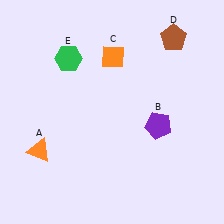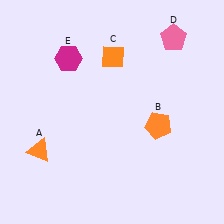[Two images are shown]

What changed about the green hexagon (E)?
In Image 1, E is green. In Image 2, it changed to magenta.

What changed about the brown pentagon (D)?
In Image 1, D is brown. In Image 2, it changed to pink.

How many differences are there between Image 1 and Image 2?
There are 3 differences between the two images.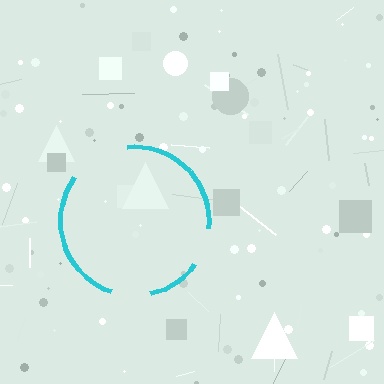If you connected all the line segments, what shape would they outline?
They would outline a circle.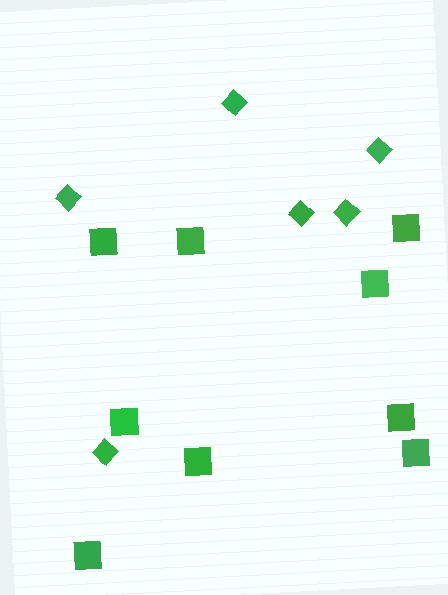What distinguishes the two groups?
There are 2 groups: one group of diamonds (6) and one group of squares (9).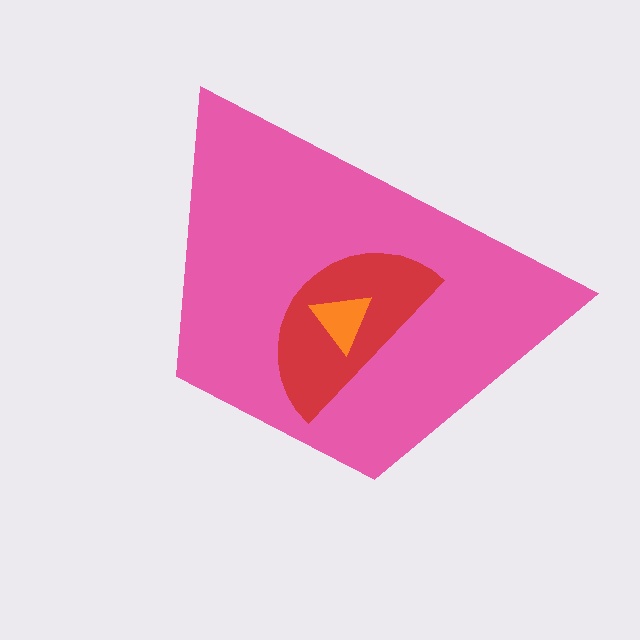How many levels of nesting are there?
3.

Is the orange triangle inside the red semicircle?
Yes.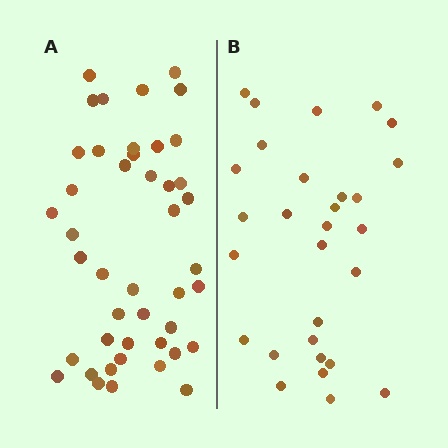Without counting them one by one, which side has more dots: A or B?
Region A (the left region) has more dots.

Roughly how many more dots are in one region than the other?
Region A has approximately 15 more dots than region B.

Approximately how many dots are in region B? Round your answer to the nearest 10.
About 30 dots. (The exact count is 29, which rounds to 30.)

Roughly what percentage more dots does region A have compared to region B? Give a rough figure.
About 50% more.